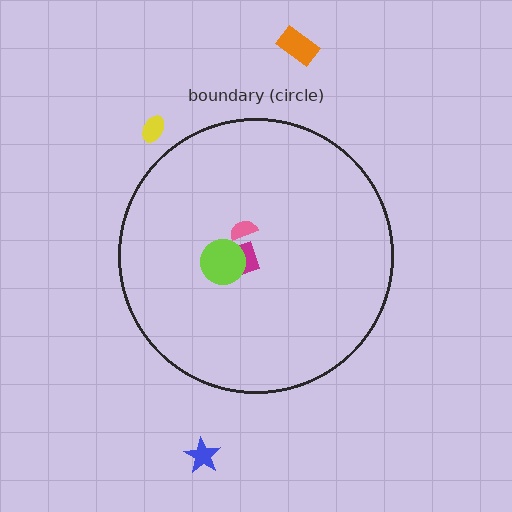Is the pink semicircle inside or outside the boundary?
Inside.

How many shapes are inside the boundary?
3 inside, 3 outside.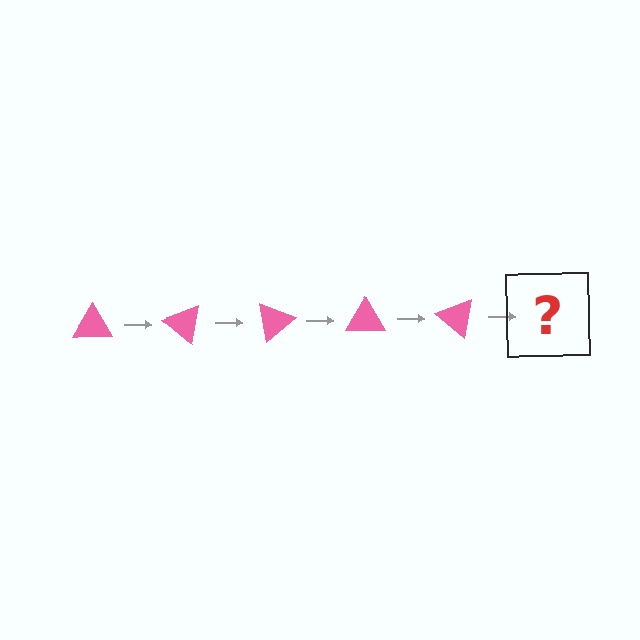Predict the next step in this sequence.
The next step is a pink triangle rotated 200 degrees.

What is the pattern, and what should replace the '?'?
The pattern is that the triangle rotates 40 degrees each step. The '?' should be a pink triangle rotated 200 degrees.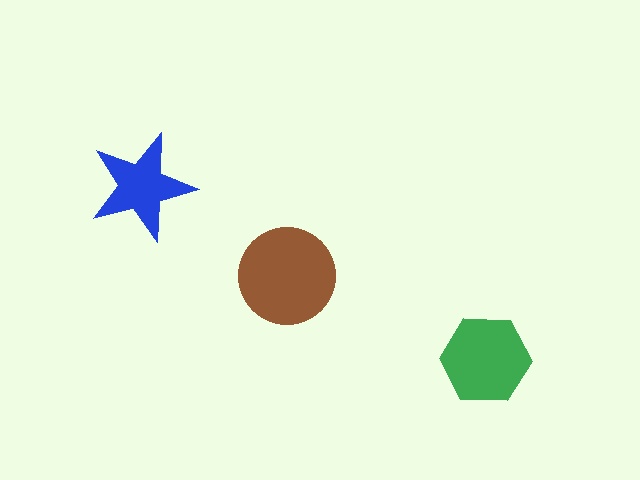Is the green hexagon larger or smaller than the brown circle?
Smaller.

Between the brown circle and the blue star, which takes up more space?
The brown circle.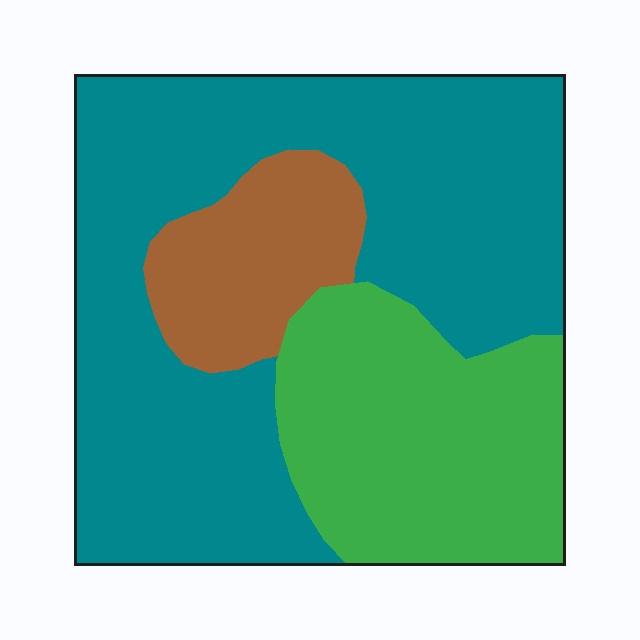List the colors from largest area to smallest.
From largest to smallest: teal, green, brown.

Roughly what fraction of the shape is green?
Green covers 28% of the shape.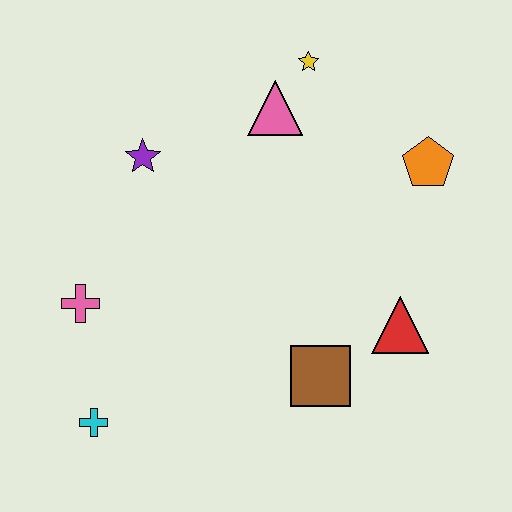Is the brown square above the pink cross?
No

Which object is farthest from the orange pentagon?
The cyan cross is farthest from the orange pentagon.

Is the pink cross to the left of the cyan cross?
Yes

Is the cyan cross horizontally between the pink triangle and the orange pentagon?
No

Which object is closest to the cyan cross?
The pink cross is closest to the cyan cross.